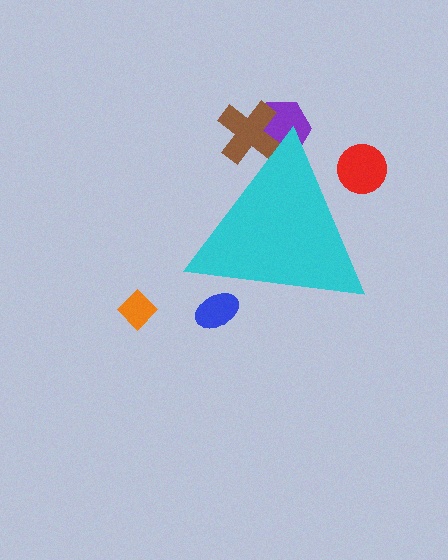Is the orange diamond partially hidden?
No, the orange diamond is fully visible.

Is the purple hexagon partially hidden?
Yes, the purple hexagon is partially hidden behind the cyan triangle.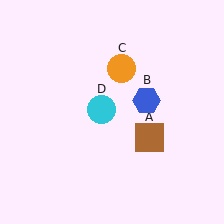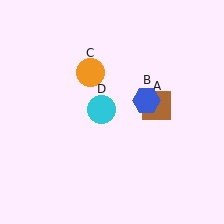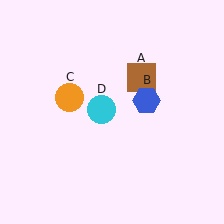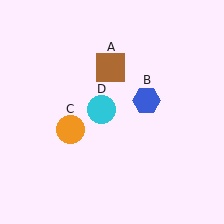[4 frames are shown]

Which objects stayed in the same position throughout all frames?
Blue hexagon (object B) and cyan circle (object D) remained stationary.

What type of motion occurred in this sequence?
The brown square (object A), orange circle (object C) rotated counterclockwise around the center of the scene.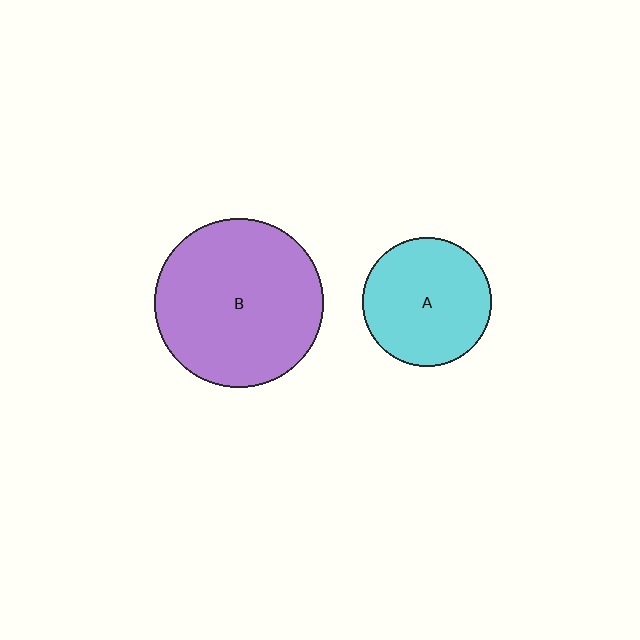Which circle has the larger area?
Circle B (purple).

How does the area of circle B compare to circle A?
Approximately 1.7 times.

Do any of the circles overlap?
No, none of the circles overlap.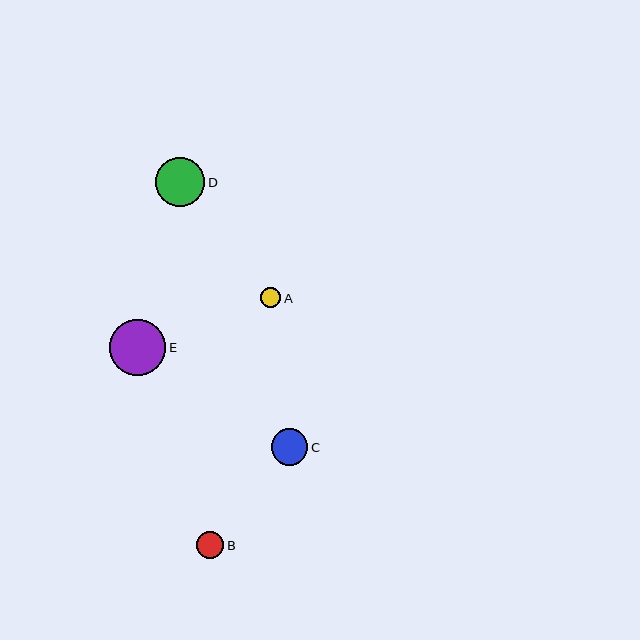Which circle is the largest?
Circle E is the largest with a size of approximately 56 pixels.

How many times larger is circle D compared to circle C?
Circle D is approximately 1.3 times the size of circle C.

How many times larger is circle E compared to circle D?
Circle E is approximately 1.1 times the size of circle D.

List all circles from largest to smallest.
From largest to smallest: E, D, C, B, A.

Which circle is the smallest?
Circle A is the smallest with a size of approximately 20 pixels.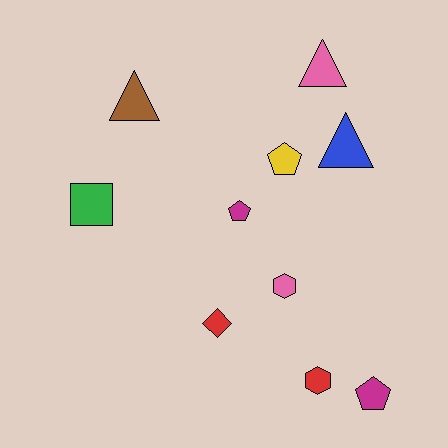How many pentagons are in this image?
There are 3 pentagons.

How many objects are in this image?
There are 10 objects.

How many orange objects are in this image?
There are no orange objects.